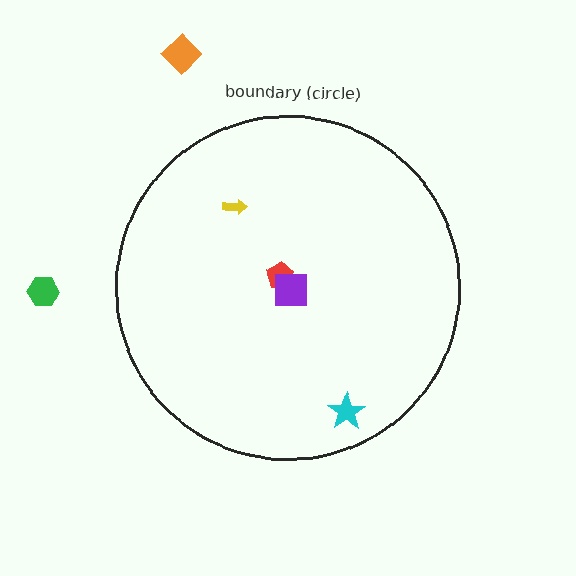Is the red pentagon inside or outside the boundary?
Inside.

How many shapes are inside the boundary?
4 inside, 2 outside.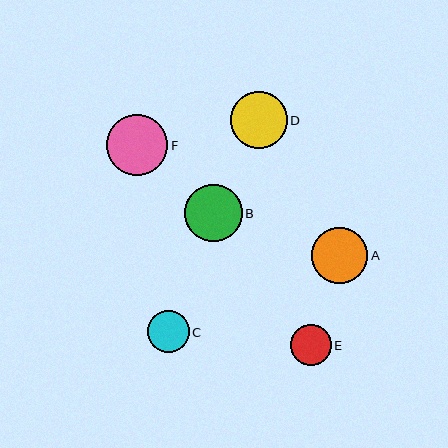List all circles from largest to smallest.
From largest to smallest: F, B, D, A, C, E.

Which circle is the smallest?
Circle E is the smallest with a size of approximately 41 pixels.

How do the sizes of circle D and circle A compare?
Circle D and circle A are approximately the same size.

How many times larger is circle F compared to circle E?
Circle F is approximately 1.5 times the size of circle E.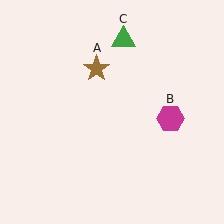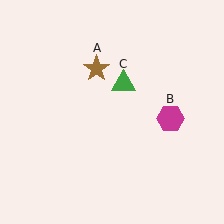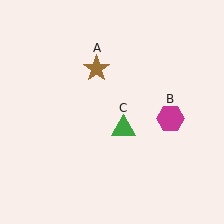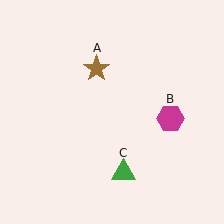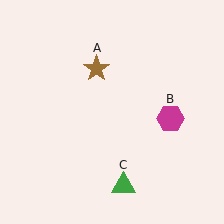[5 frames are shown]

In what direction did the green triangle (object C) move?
The green triangle (object C) moved down.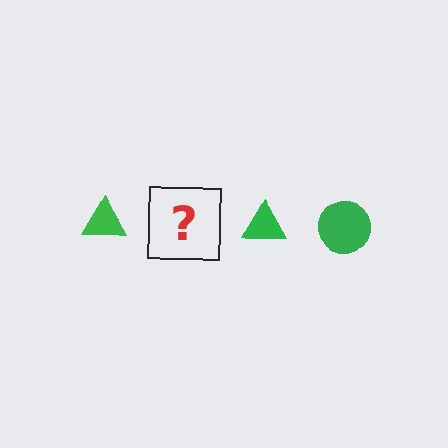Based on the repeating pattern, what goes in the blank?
The blank should be a green circle.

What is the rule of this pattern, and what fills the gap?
The rule is that the pattern cycles through triangle, circle shapes in green. The gap should be filled with a green circle.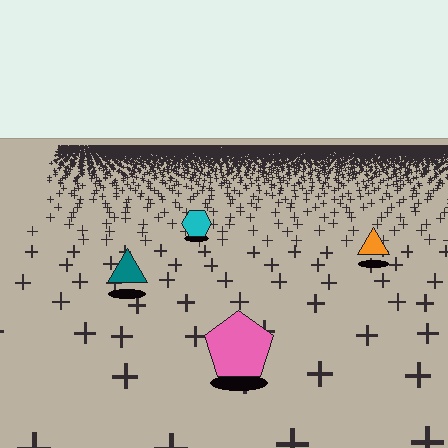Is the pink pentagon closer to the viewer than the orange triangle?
Yes. The pink pentagon is closer — you can tell from the texture gradient: the ground texture is coarser near it.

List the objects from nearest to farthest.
From nearest to farthest: the pink pentagon, the teal triangle, the orange triangle, the cyan hexagon.